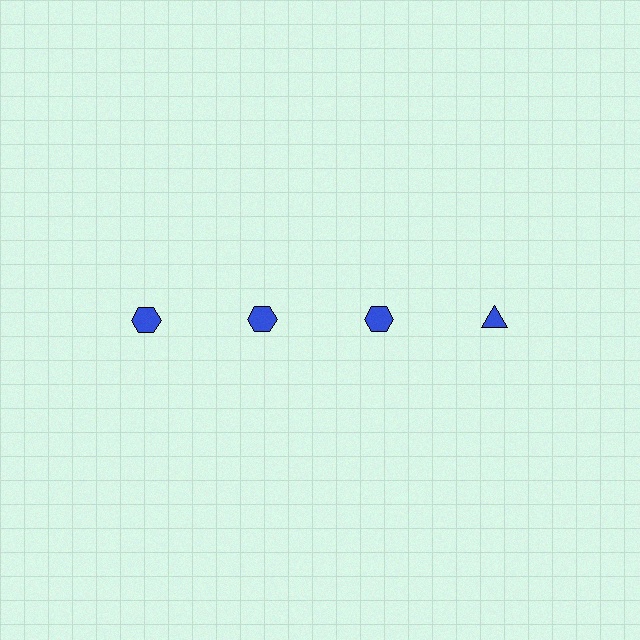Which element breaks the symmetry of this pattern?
The blue triangle in the top row, second from right column breaks the symmetry. All other shapes are blue hexagons.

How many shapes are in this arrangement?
There are 4 shapes arranged in a grid pattern.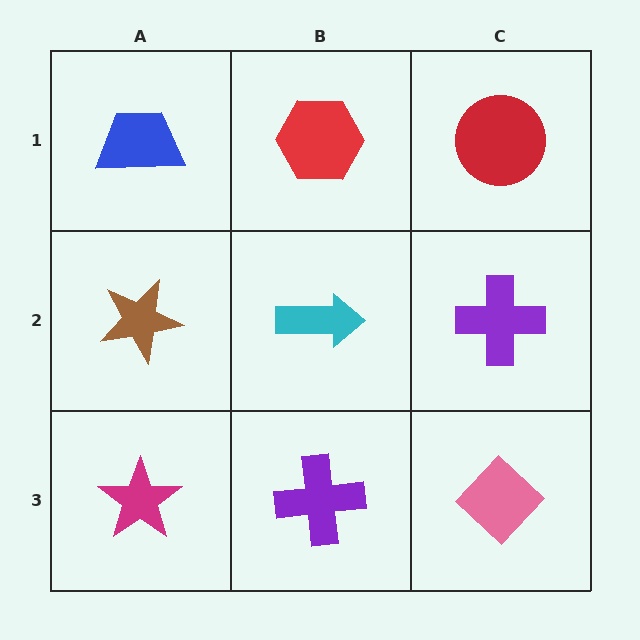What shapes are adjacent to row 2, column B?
A red hexagon (row 1, column B), a purple cross (row 3, column B), a brown star (row 2, column A), a purple cross (row 2, column C).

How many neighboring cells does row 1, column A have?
2.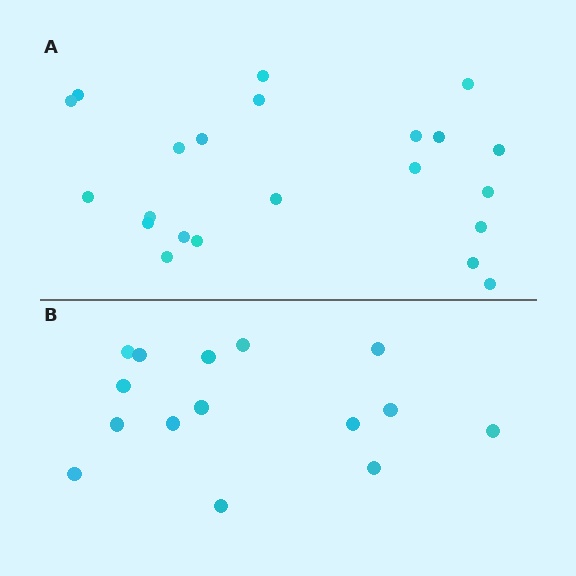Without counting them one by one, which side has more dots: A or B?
Region A (the top region) has more dots.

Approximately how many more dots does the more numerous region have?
Region A has roughly 8 or so more dots than region B.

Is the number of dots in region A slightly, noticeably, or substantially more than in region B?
Region A has substantially more. The ratio is roughly 1.5 to 1.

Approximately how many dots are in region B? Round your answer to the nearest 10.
About 20 dots. (The exact count is 15, which rounds to 20.)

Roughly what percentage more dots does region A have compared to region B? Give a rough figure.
About 45% more.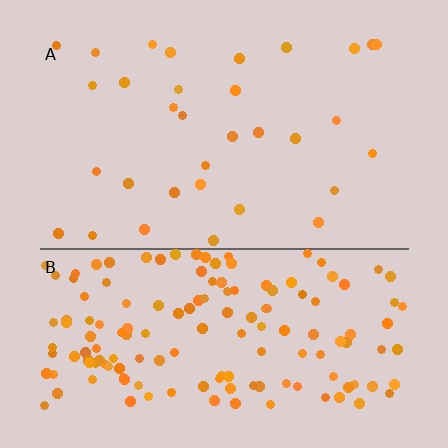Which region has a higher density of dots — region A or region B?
B (the bottom).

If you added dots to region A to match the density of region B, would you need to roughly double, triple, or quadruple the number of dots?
Approximately quadruple.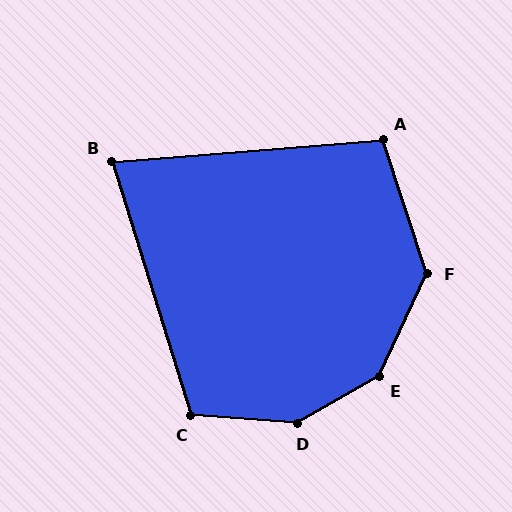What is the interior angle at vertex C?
Approximately 111 degrees (obtuse).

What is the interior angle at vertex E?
Approximately 145 degrees (obtuse).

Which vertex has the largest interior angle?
D, at approximately 146 degrees.